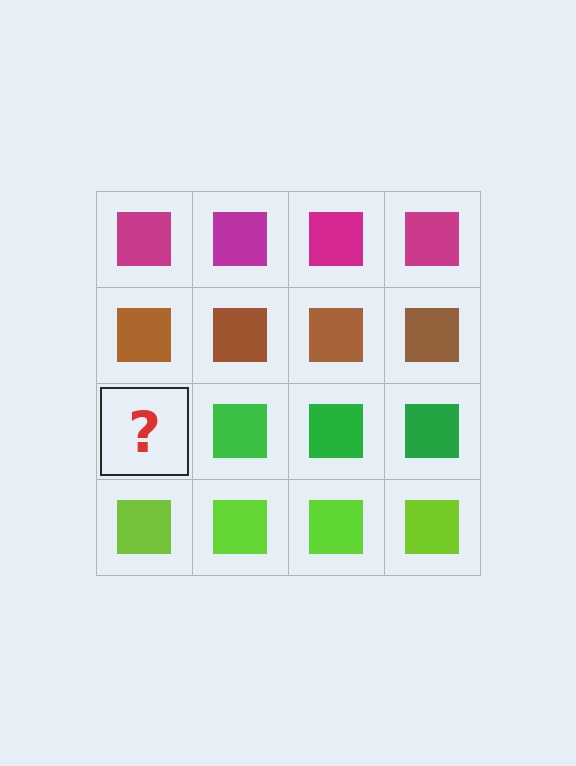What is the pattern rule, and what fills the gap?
The rule is that each row has a consistent color. The gap should be filled with a green square.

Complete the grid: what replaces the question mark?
The question mark should be replaced with a green square.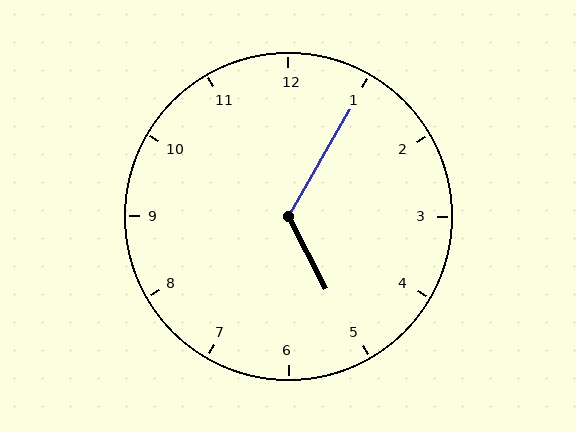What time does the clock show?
5:05.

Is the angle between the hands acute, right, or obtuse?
It is obtuse.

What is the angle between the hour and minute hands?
Approximately 122 degrees.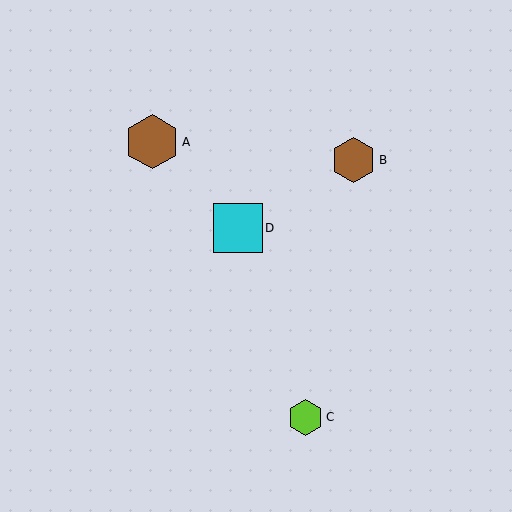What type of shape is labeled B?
Shape B is a brown hexagon.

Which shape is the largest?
The brown hexagon (labeled A) is the largest.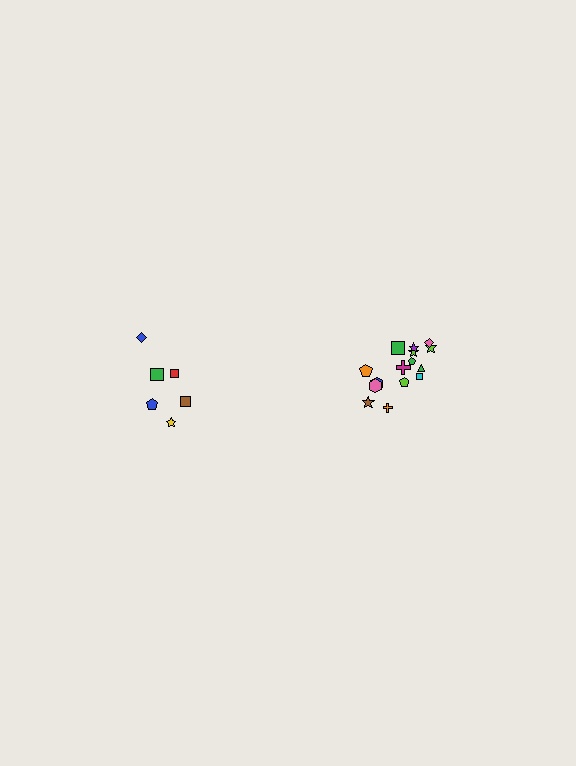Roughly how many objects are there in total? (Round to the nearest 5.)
Roughly 20 objects in total.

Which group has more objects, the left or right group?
The right group.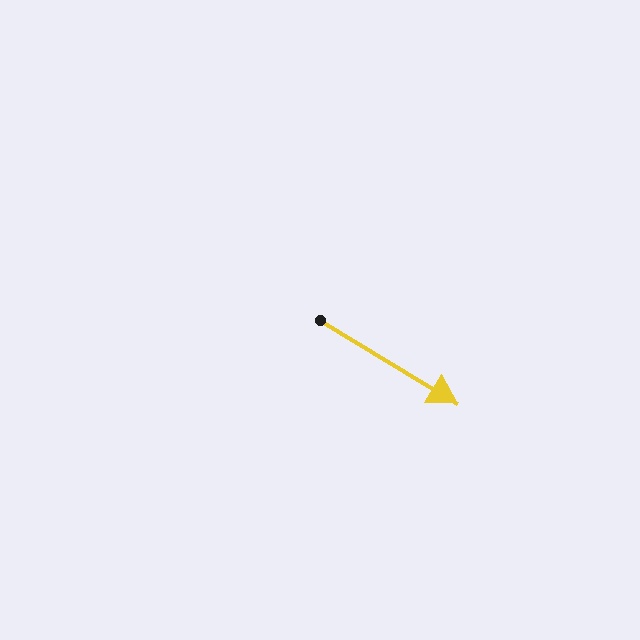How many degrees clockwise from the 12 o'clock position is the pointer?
Approximately 121 degrees.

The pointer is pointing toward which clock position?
Roughly 4 o'clock.